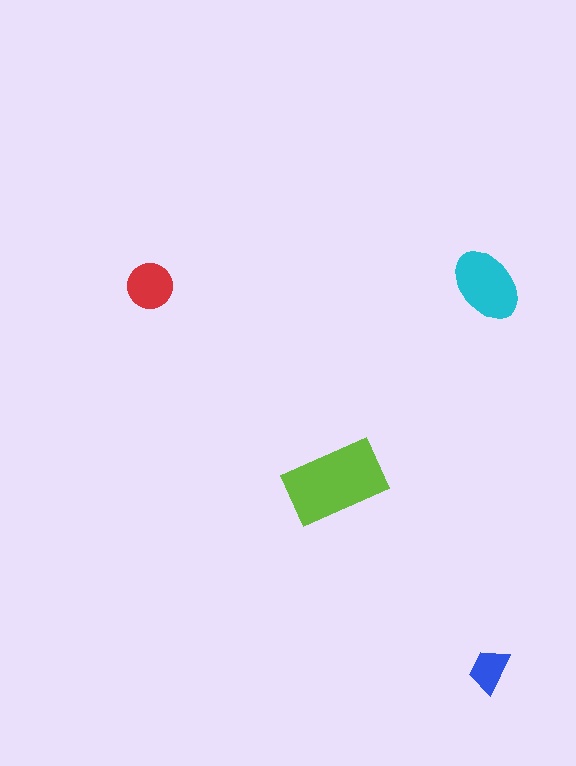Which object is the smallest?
The blue trapezoid.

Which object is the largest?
The lime rectangle.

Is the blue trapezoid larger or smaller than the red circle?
Smaller.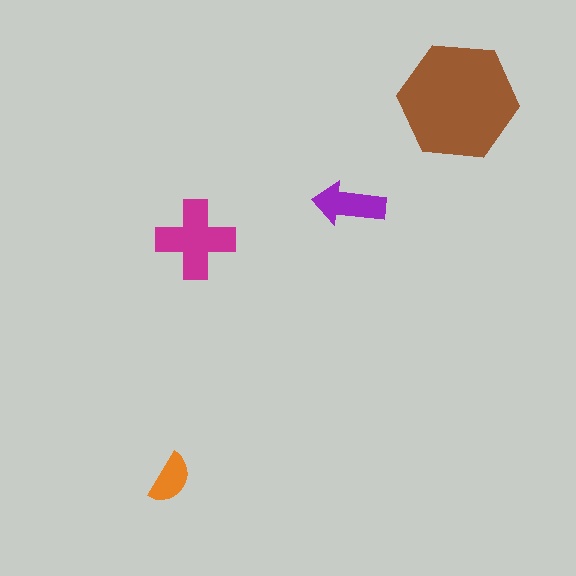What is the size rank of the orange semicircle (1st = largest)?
4th.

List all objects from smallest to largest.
The orange semicircle, the purple arrow, the magenta cross, the brown hexagon.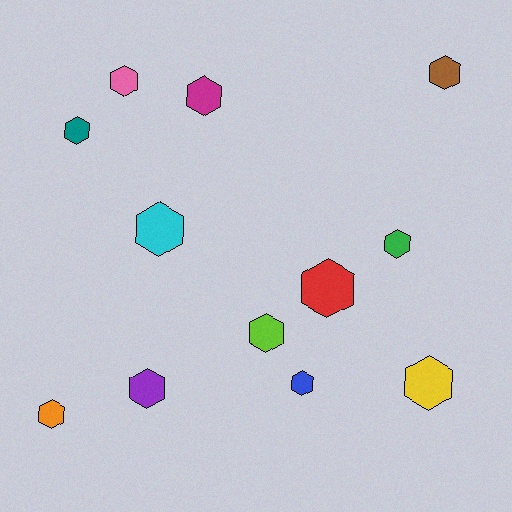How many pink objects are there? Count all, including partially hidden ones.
There is 1 pink object.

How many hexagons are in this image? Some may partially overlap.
There are 12 hexagons.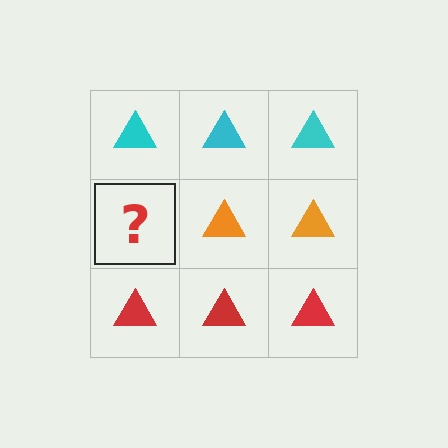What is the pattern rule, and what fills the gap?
The rule is that each row has a consistent color. The gap should be filled with an orange triangle.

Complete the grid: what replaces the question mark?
The question mark should be replaced with an orange triangle.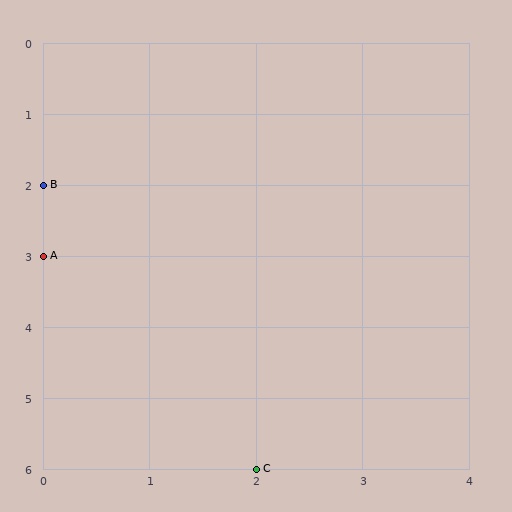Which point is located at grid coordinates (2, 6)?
Point C is at (2, 6).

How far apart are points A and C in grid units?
Points A and C are 2 columns and 3 rows apart (about 3.6 grid units diagonally).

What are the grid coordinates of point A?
Point A is at grid coordinates (0, 3).